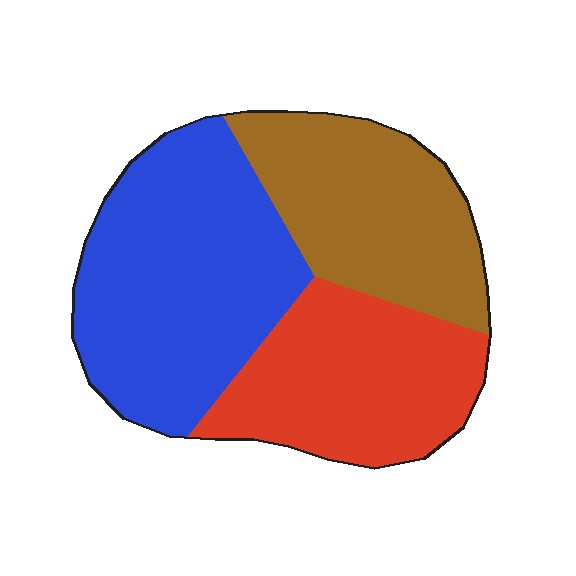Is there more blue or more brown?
Blue.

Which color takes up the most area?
Blue, at roughly 40%.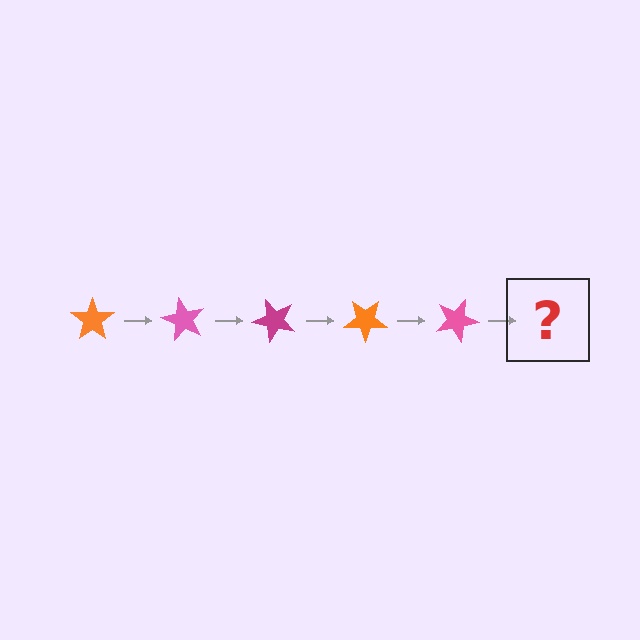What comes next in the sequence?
The next element should be a magenta star, rotated 300 degrees from the start.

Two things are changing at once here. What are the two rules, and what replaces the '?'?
The two rules are that it rotates 60 degrees each step and the color cycles through orange, pink, and magenta. The '?' should be a magenta star, rotated 300 degrees from the start.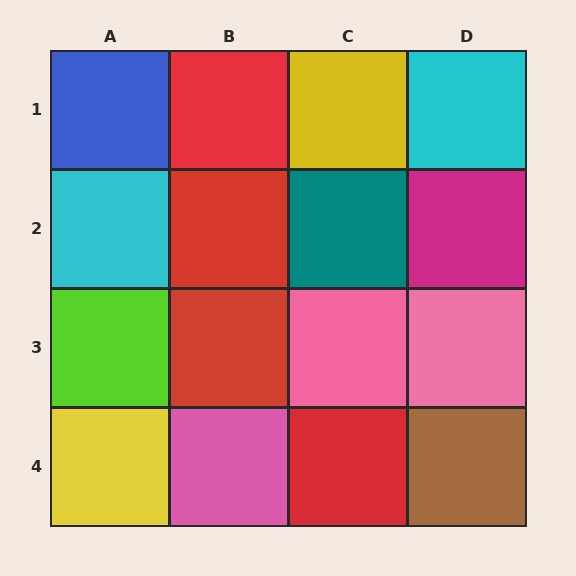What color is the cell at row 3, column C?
Pink.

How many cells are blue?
1 cell is blue.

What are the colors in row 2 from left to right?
Cyan, red, teal, magenta.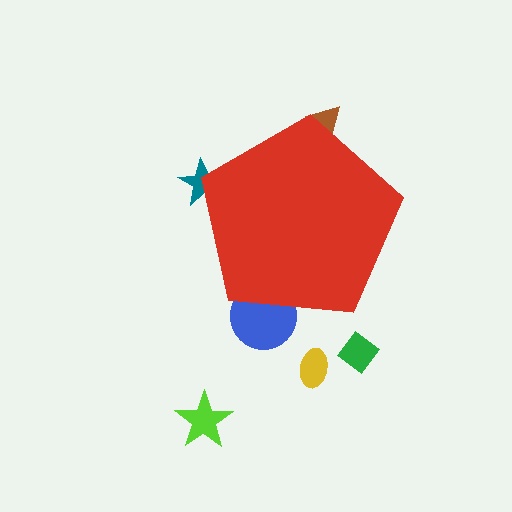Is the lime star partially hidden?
No, the lime star is fully visible.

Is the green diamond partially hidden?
No, the green diamond is fully visible.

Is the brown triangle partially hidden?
Yes, the brown triangle is partially hidden behind the red pentagon.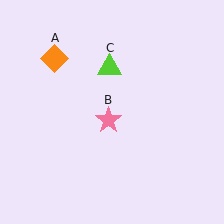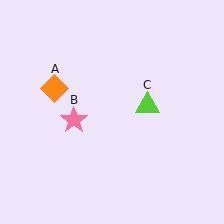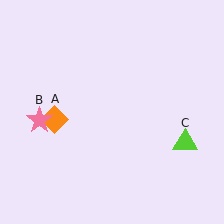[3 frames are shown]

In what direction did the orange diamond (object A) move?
The orange diamond (object A) moved down.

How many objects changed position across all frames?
3 objects changed position: orange diamond (object A), pink star (object B), lime triangle (object C).